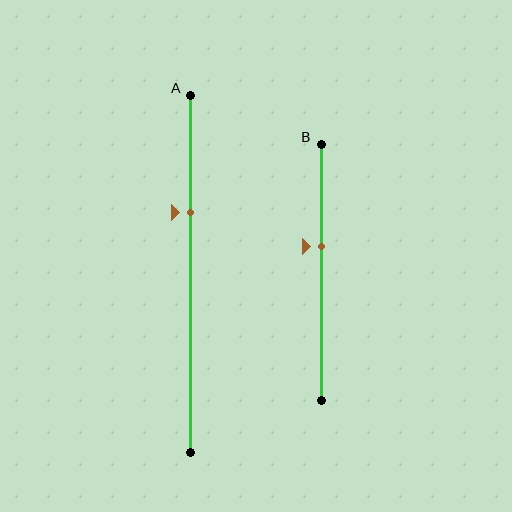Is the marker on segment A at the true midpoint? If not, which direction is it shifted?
No, the marker on segment A is shifted upward by about 17% of the segment length.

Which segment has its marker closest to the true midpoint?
Segment B has its marker closest to the true midpoint.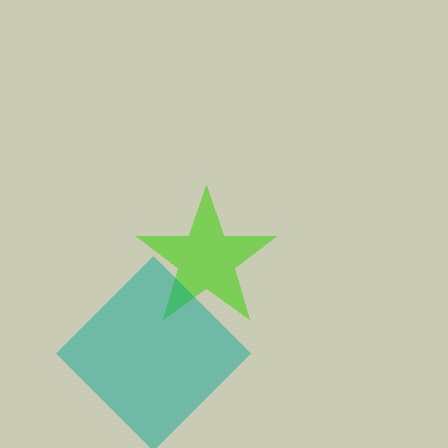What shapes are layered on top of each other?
The layered shapes are: a lime star, a teal diamond.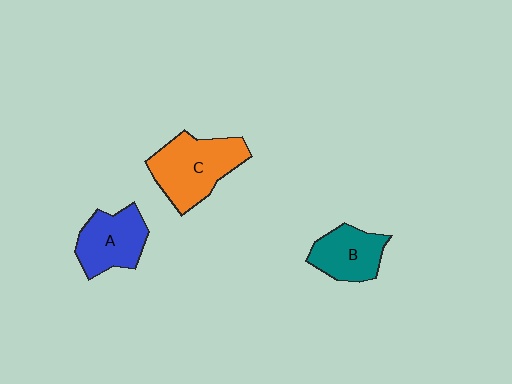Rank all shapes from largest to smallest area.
From largest to smallest: C (orange), A (blue), B (teal).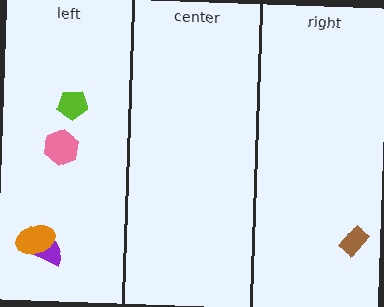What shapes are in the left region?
The lime pentagon, the purple semicircle, the pink hexagon, the orange ellipse.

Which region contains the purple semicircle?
The left region.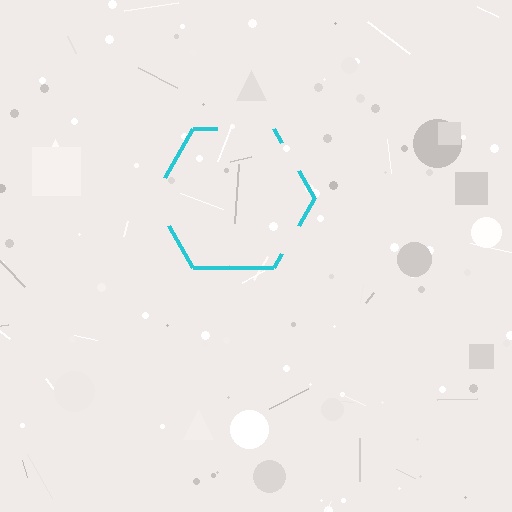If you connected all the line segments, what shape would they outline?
They would outline a hexagon.